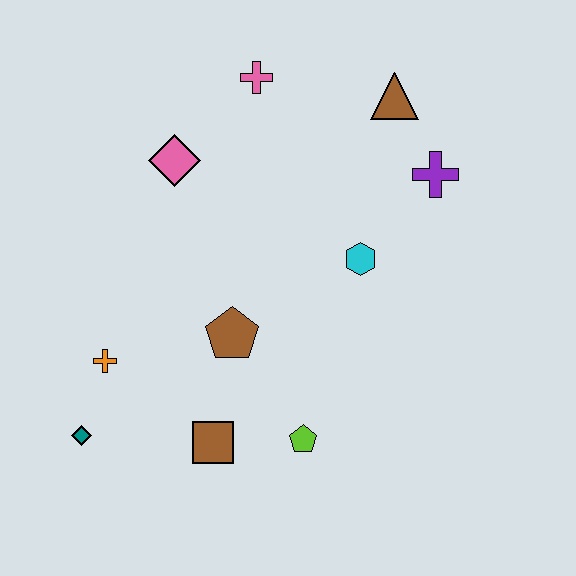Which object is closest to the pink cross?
The pink diamond is closest to the pink cross.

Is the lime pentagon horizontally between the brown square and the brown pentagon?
No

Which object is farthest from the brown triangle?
The teal diamond is farthest from the brown triangle.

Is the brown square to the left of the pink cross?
Yes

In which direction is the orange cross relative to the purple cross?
The orange cross is to the left of the purple cross.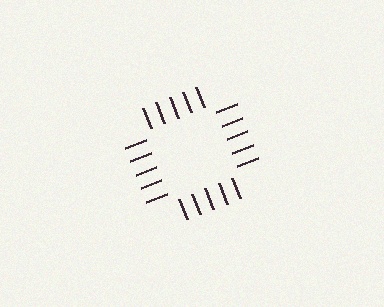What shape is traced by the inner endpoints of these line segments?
An illusory square — the line segments terminate on its edges but no continuous stroke is drawn.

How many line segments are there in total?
20 — 5 along each of the 4 edges.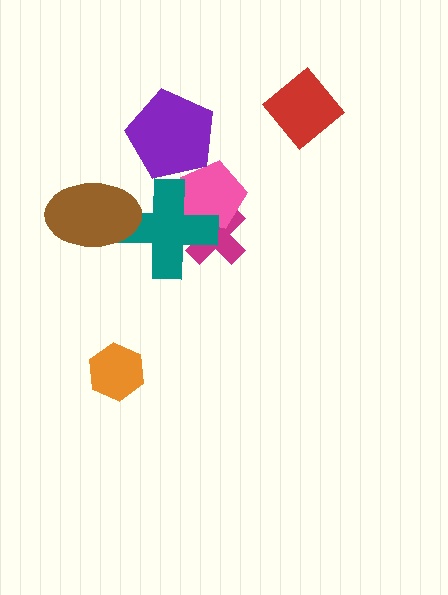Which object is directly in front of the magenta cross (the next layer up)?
The pink pentagon is directly in front of the magenta cross.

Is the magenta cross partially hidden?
Yes, it is partially covered by another shape.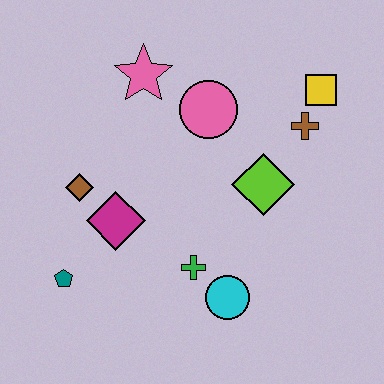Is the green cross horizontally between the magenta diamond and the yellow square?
Yes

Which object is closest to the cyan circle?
The green cross is closest to the cyan circle.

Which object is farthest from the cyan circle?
The pink star is farthest from the cyan circle.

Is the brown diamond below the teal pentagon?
No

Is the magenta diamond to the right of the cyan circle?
No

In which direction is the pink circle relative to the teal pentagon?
The pink circle is above the teal pentagon.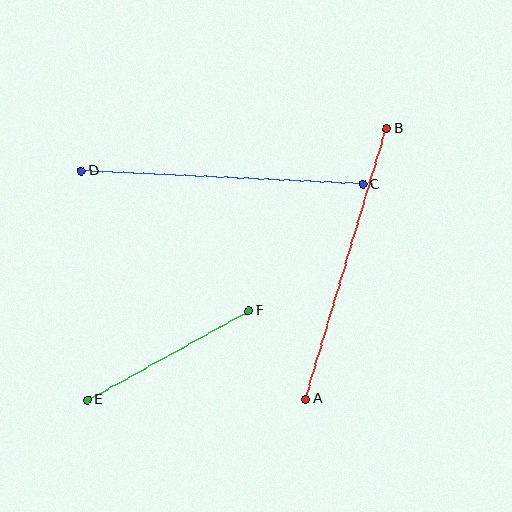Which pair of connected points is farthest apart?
Points A and B are farthest apart.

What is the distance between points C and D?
The distance is approximately 282 pixels.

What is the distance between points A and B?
The distance is approximately 282 pixels.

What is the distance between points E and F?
The distance is approximately 184 pixels.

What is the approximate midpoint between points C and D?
The midpoint is at approximately (222, 178) pixels.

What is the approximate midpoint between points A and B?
The midpoint is at approximately (346, 264) pixels.